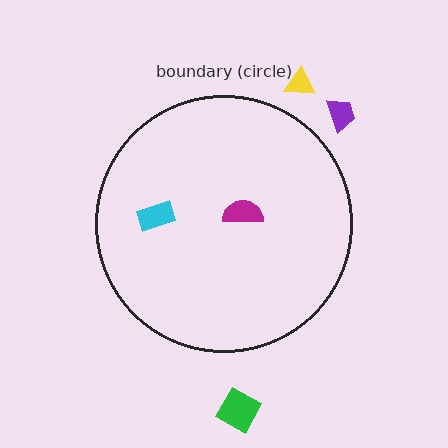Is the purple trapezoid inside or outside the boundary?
Outside.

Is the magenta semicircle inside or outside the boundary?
Inside.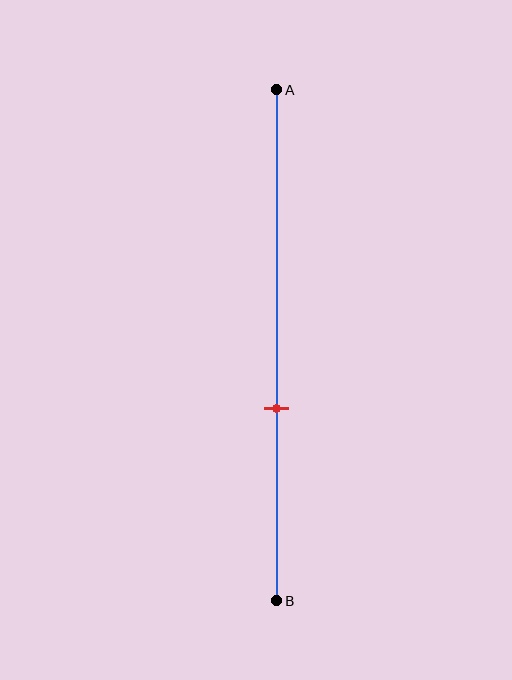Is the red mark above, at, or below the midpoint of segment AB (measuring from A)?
The red mark is below the midpoint of segment AB.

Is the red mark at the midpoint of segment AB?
No, the mark is at about 60% from A, not at the 50% midpoint.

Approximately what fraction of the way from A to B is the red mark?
The red mark is approximately 60% of the way from A to B.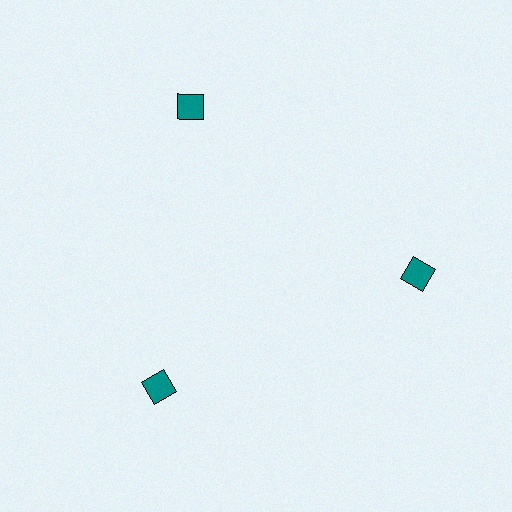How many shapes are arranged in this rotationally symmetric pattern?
There are 3 shapes, arranged in 3 groups of 1.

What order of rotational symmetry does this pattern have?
This pattern has 3-fold rotational symmetry.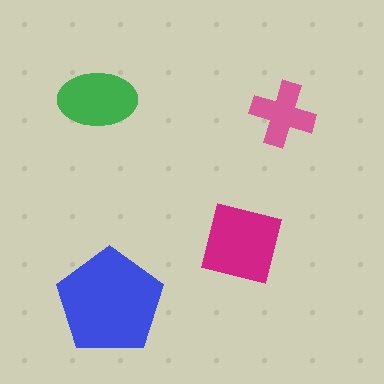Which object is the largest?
The blue pentagon.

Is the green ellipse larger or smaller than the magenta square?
Smaller.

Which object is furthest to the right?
The pink cross is rightmost.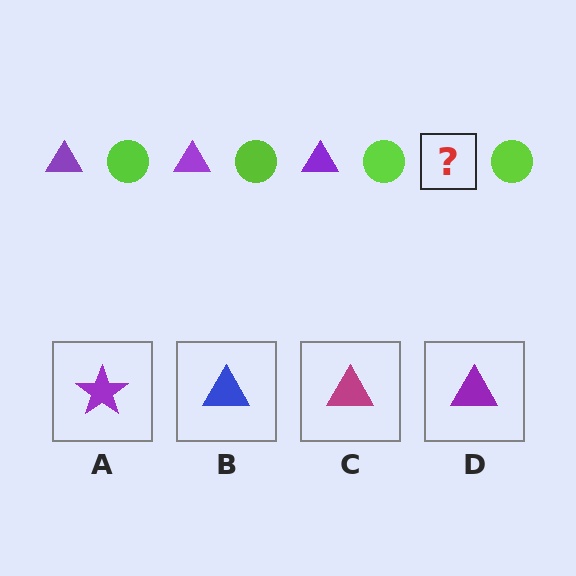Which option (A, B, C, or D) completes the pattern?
D.